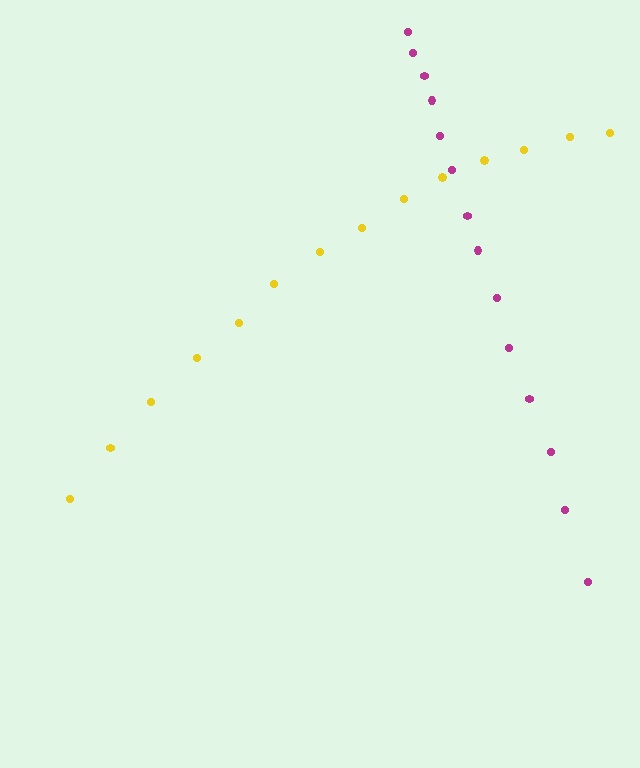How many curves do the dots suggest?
There are 2 distinct paths.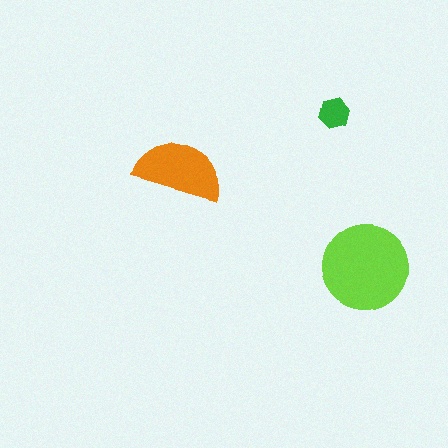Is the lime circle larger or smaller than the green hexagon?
Larger.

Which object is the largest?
The lime circle.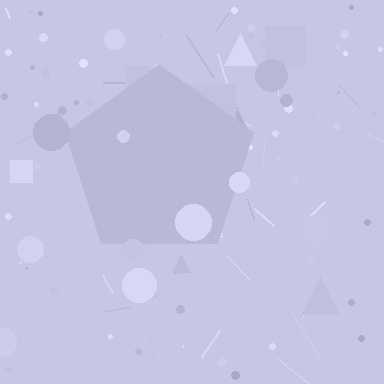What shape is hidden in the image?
A pentagon is hidden in the image.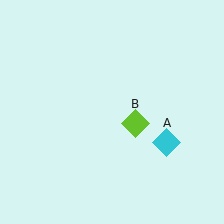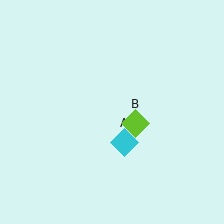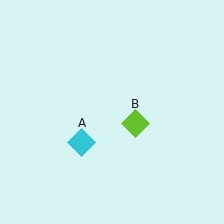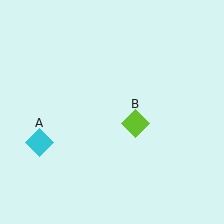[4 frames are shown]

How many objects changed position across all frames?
1 object changed position: cyan diamond (object A).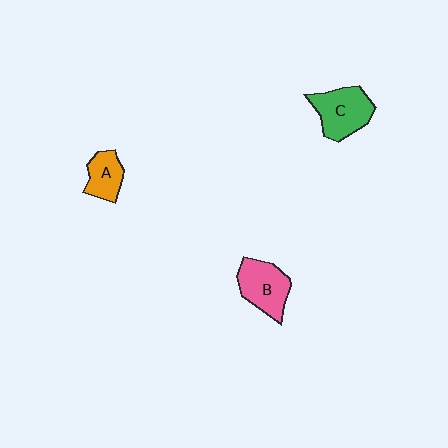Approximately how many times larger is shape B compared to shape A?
Approximately 1.5 times.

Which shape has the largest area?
Shape C (green).